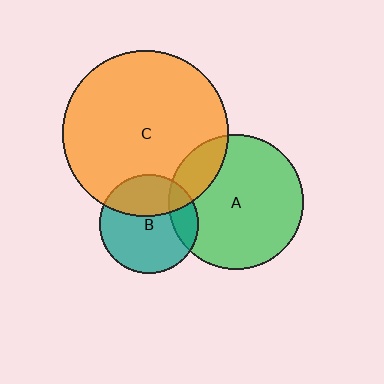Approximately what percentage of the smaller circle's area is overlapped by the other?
Approximately 15%.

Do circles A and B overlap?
Yes.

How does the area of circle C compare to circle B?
Approximately 2.9 times.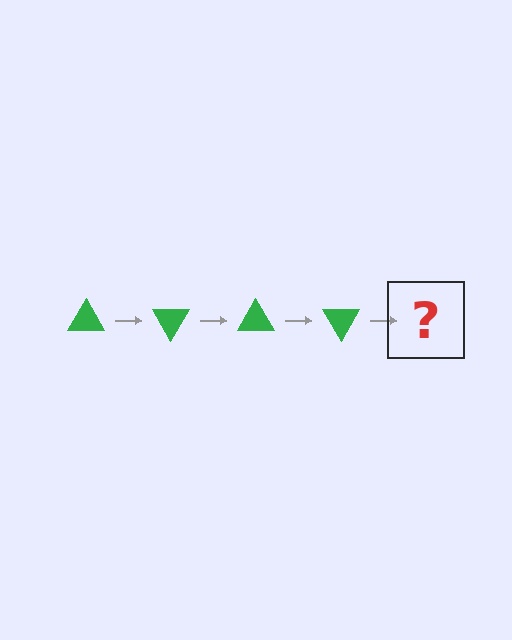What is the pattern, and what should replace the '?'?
The pattern is that the triangle rotates 60 degrees each step. The '?' should be a green triangle rotated 240 degrees.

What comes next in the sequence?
The next element should be a green triangle rotated 240 degrees.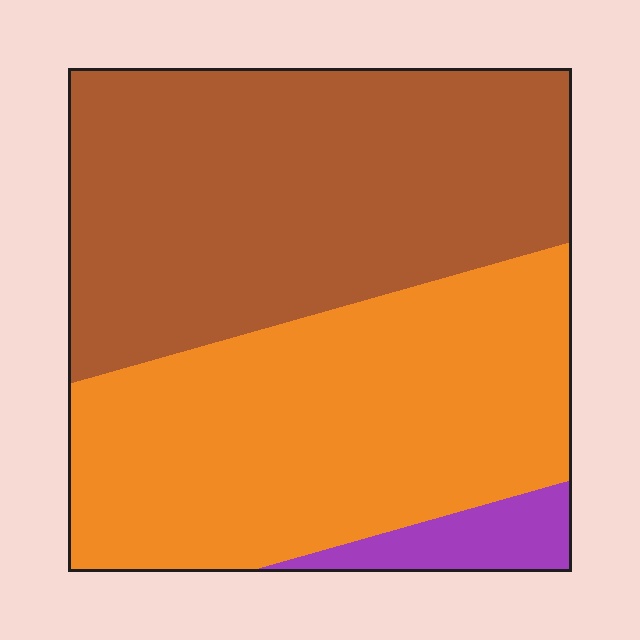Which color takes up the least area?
Purple, at roughly 5%.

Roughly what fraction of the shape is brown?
Brown takes up about one half (1/2) of the shape.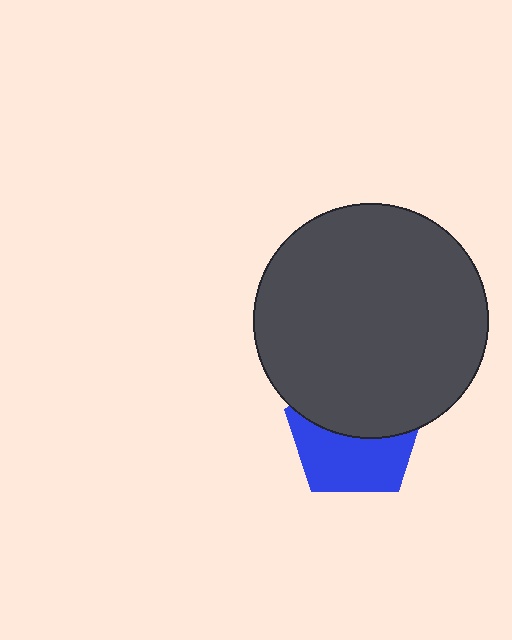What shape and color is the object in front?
The object in front is a dark gray circle.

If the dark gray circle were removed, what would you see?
You would see the complete blue pentagon.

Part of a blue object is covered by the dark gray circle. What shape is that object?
It is a pentagon.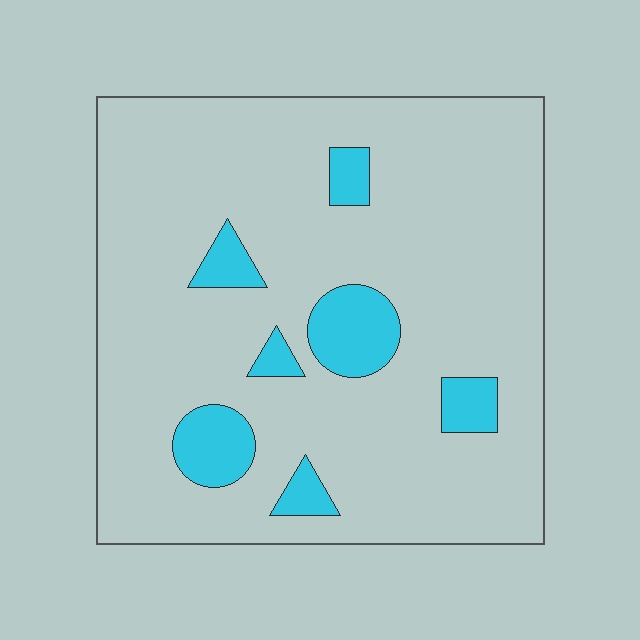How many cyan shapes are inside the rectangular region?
7.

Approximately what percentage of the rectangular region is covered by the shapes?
Approximately 10%.